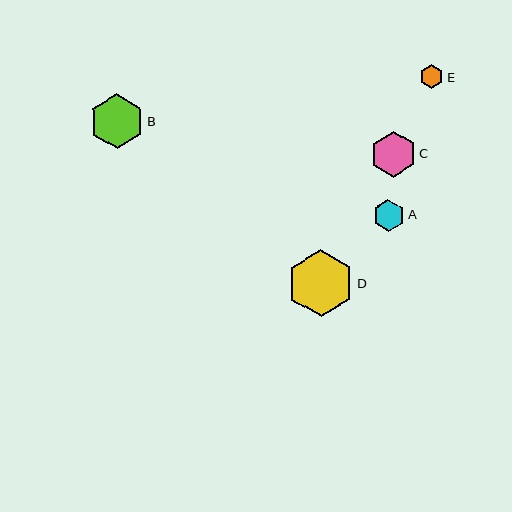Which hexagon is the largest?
Hexagon D is the largest with a size of approximately 66 pixels.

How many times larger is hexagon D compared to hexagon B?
Hexagon D is approximately 1.2 times the size of hexagon B.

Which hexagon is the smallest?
Hexagon E is the smallest with a size of approximately 24 pixels.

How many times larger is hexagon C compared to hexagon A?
Hexagon C is approximately 1.4 times the size of hexagon A.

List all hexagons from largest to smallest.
From largest to smallest: D, B, C, A, E.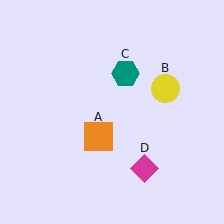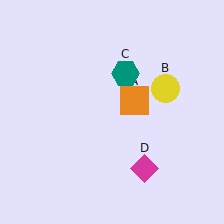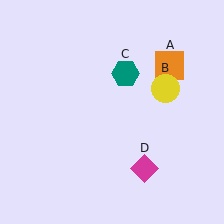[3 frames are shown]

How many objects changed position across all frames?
1 object changed position: orange square (object A).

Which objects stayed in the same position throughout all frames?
Yellow circle (object B) and teal hexagon (object C) and magenta diamond (object D) remained stationary.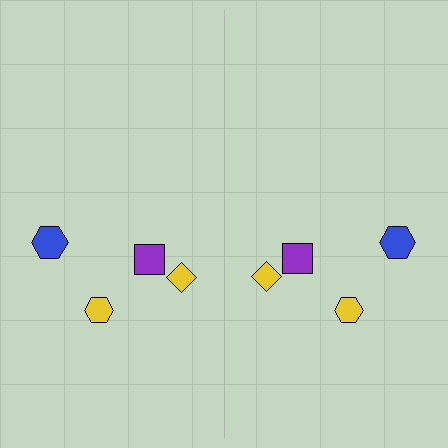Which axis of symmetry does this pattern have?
The pattern has a vertical axis of symmetry running through the center of the image.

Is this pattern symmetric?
Yes, this pattern has bilateral (reflection) symmetry.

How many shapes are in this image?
There are 8 shapes in this image.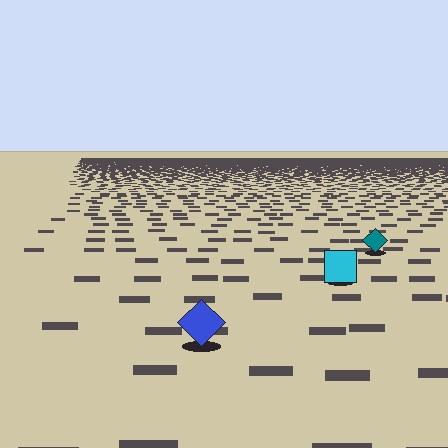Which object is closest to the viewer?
The blue diamond is closest. The texture marks near it are larger and more spread out.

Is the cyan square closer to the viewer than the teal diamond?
Yes. The cyan square is closer — you can tell from the texture gradient: the ground texture is coarser near it.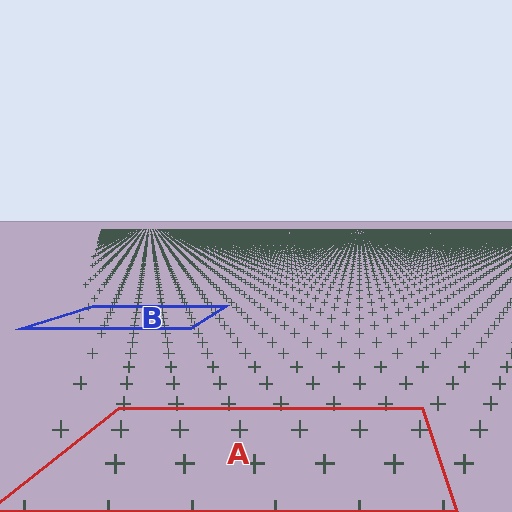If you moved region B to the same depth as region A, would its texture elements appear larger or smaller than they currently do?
They would appear larger. At a closer depth, the same texture elements are projected at a bigger on-screen size.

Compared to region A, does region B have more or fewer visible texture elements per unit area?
Region B has more texture elements per unit area — they are packed more densely because it is farther away.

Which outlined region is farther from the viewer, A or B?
Region B is farther from the viewer — the texture elements inside it appear smaller and more densely packed.